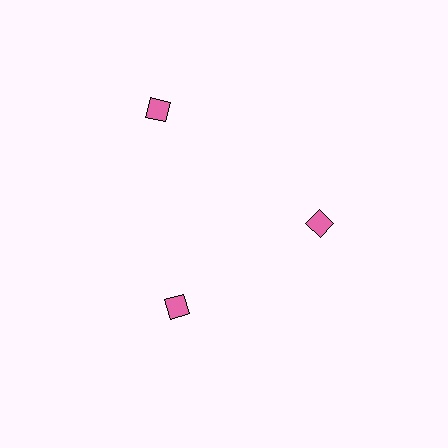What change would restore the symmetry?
The symmetry would be restored by moving it inward, back onto the ring so that all 3 diamonds sit at equal angles and equal distance from the center.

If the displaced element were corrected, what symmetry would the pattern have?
It would have 3-fold rotational symmetry — the pattern would map onto itself every 120 degrees.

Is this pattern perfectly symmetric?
No. The 3 pink diamonds are arranged in a ring, but one element near the 11 o'clock position is pushed outward from the center, breaking the 3-fold rotational symmetry.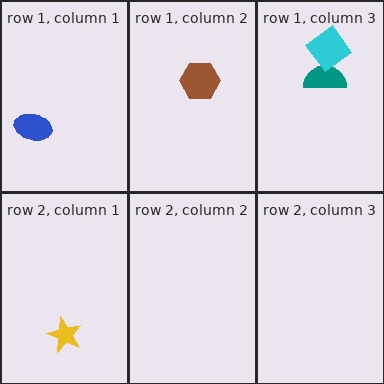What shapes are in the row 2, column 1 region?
The yellow star.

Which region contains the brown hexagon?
The row 1, column 2 region.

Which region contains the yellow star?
The row 2, column 1 region.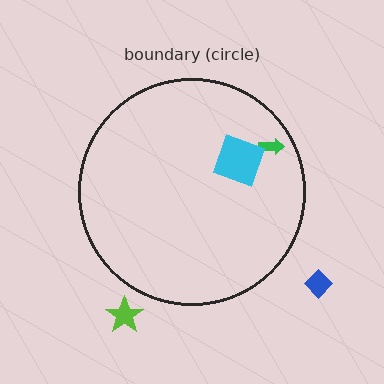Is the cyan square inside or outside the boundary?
Inside.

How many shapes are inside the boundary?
2 inside, 2 outside.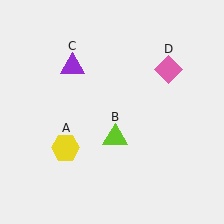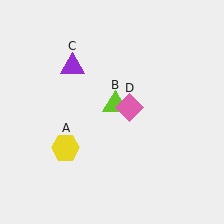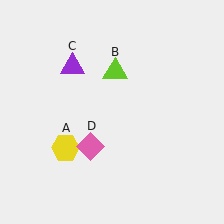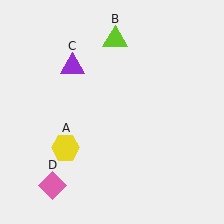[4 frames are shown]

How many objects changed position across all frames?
2 objects changed position: lime triangle (object B), pink diamond (object D).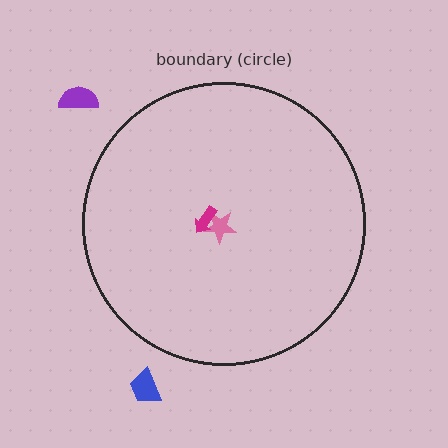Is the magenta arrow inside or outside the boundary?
Inside.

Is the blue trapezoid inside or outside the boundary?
Outside.